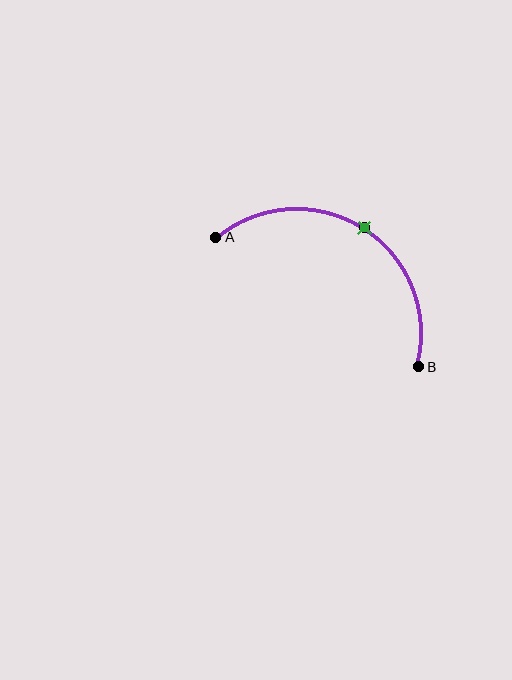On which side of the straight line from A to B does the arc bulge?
The arc bulges above the straight line connecting A and B.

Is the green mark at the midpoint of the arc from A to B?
Yes. The green mark lies on the arc at equal arc-length from both A and B — it is the arc midpoint.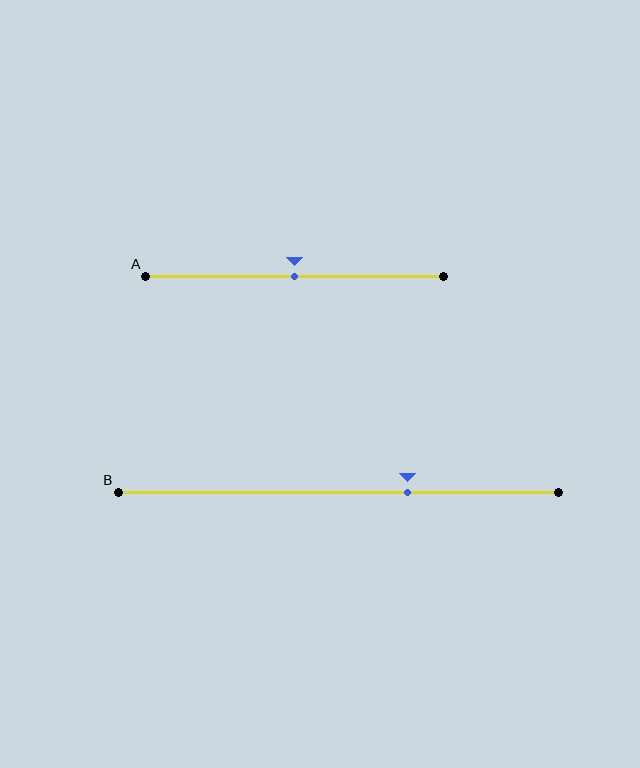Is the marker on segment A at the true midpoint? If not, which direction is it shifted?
Yes, the marker on segment A is at the true midpoint.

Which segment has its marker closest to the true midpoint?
Segment A has its marker closest to the true midpoint.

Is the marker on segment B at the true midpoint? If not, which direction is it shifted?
No, the marker on segment B is shifted to the right by about 16% of the segment length.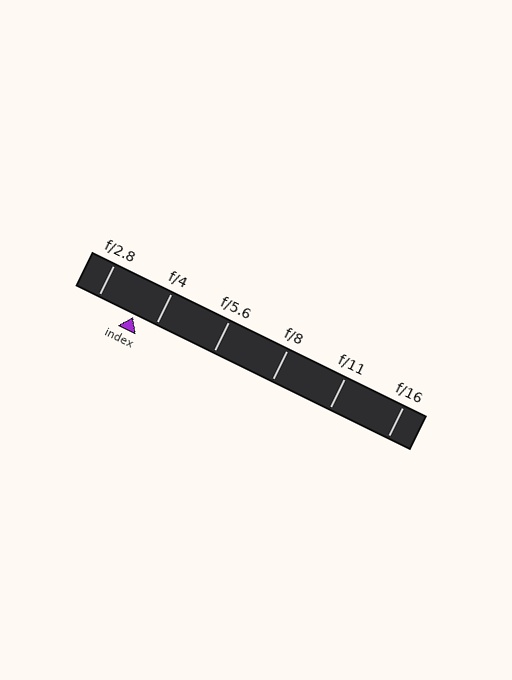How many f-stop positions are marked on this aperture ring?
There are 6 f-stop positions marked.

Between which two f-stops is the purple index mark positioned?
The index mark is between f/2.8 and f/4.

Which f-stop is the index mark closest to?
The index mark is closest to f/4.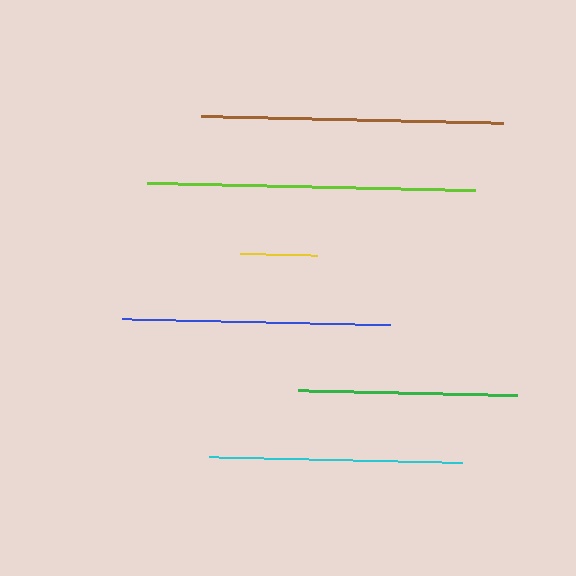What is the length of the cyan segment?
The cyan segment is approximately 253 pixels long.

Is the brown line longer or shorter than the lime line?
The lime line is longer than the brown line.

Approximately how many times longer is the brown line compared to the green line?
The brown line is approximately 1.4 times the length of the green line.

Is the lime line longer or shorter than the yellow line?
The lime line is longer than the yellow line.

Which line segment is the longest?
The lime line is the longest at approximately 328 pixels.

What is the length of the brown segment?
The brown segment is approximately 302 pixels long.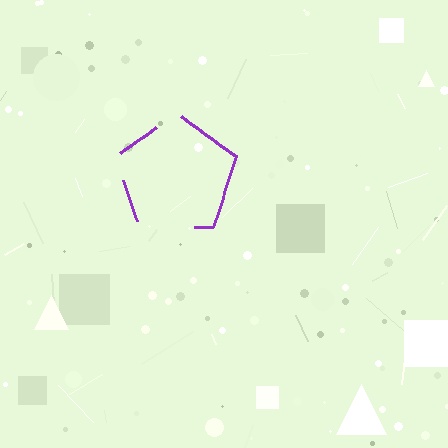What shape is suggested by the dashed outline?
The dashed outline suggests a pentagon.